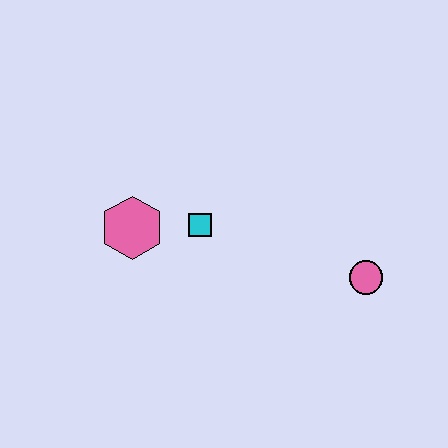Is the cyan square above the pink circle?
Yes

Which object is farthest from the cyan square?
The pink circle is farthest from the cyan square.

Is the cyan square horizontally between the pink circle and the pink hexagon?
Yes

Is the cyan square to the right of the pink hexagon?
Yes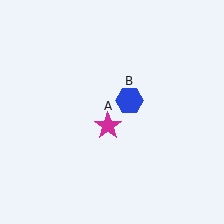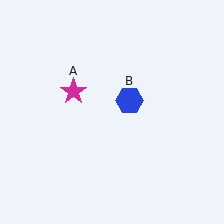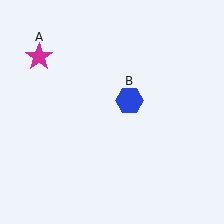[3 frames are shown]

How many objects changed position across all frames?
1 object changed position: magenta star (object A).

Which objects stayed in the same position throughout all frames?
Blue hexagon (object B) remained stationary.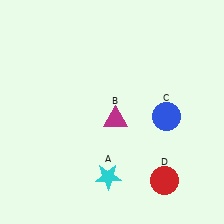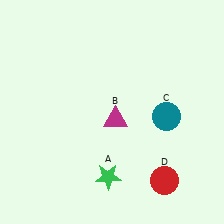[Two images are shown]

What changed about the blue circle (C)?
In Image 1, C is blue. In Image 2, it changed to teal.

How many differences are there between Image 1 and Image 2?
There are 2 differences between the two images.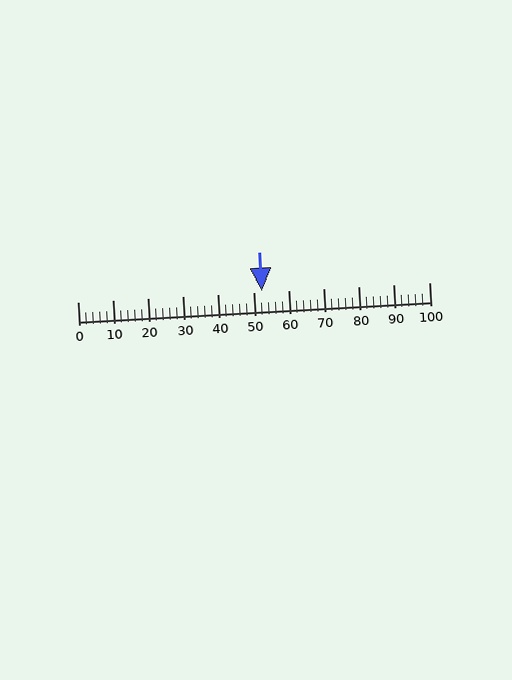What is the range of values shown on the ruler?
The ruler shows values from 0 to 100.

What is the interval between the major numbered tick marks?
The major tick marks are spaced 10 units apart.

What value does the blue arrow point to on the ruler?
The blue arrow points to approximately 52.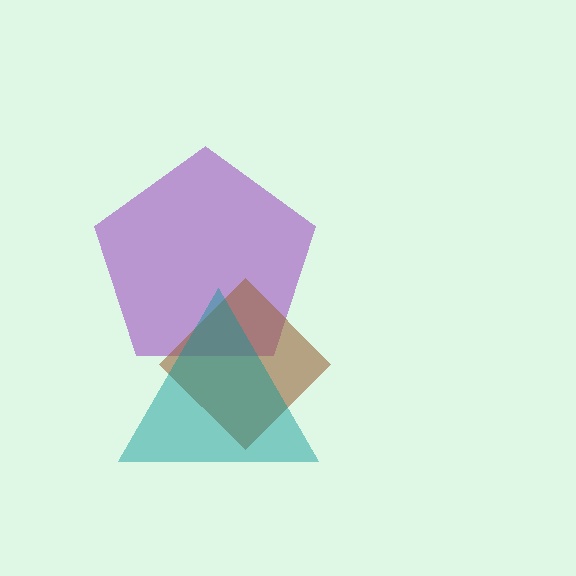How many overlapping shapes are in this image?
There are 3 overlapping shapes in the image.